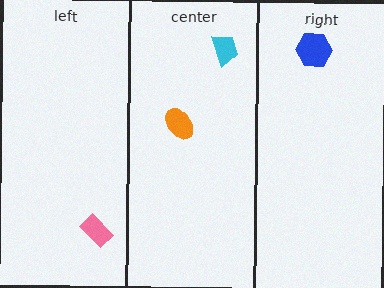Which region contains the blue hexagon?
The right region.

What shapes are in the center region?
The orange ellipse, the cyan trapezoid.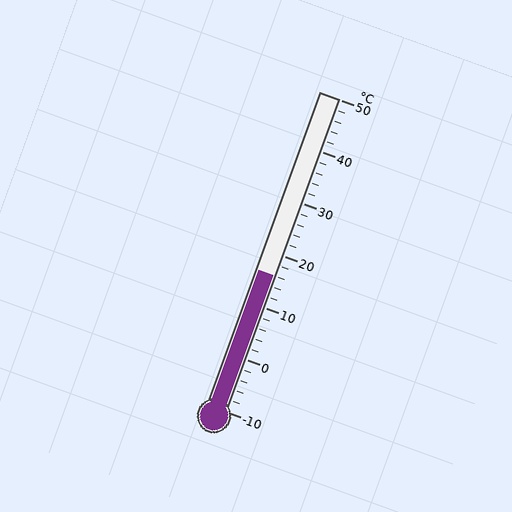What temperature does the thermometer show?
The thermometer shows approximately 16°C.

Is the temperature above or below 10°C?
The temperature is above 10°C.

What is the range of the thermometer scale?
The thermometer scale ranges from -10°C to 50°C.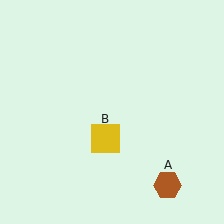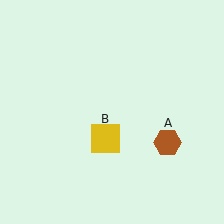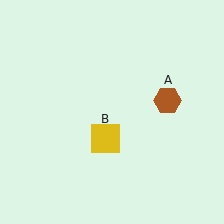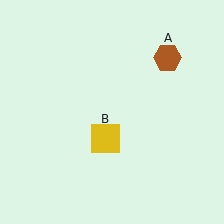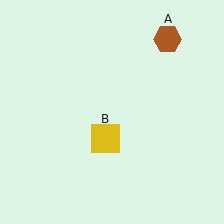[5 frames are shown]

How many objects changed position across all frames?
1 object changed position: brown hexagon (object A).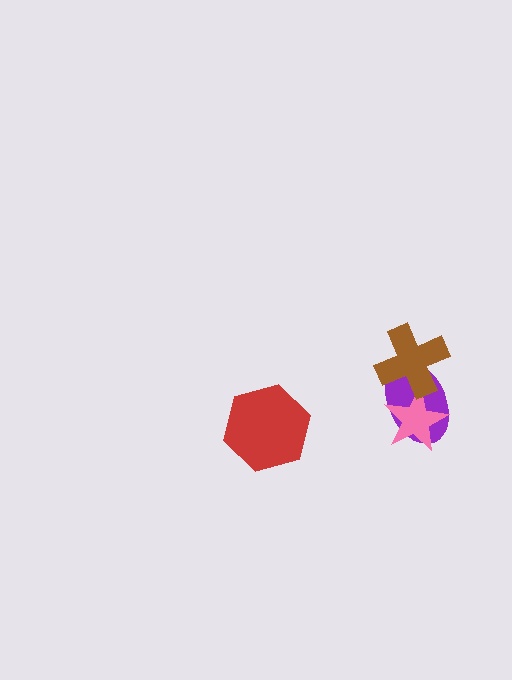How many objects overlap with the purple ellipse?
2 objects overlap with the purple ellipse.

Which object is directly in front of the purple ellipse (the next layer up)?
The pink star is directly in front of the purple ellipse.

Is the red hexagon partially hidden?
No, no other shape covers it.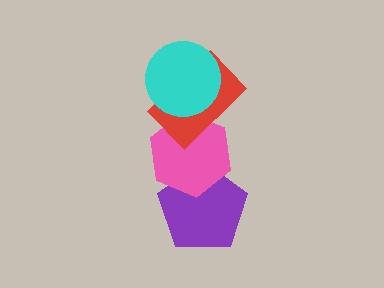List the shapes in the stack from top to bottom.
From top to bottom: the cyan circle, the red rectangle, the pink hexagon, the purple pentagon.